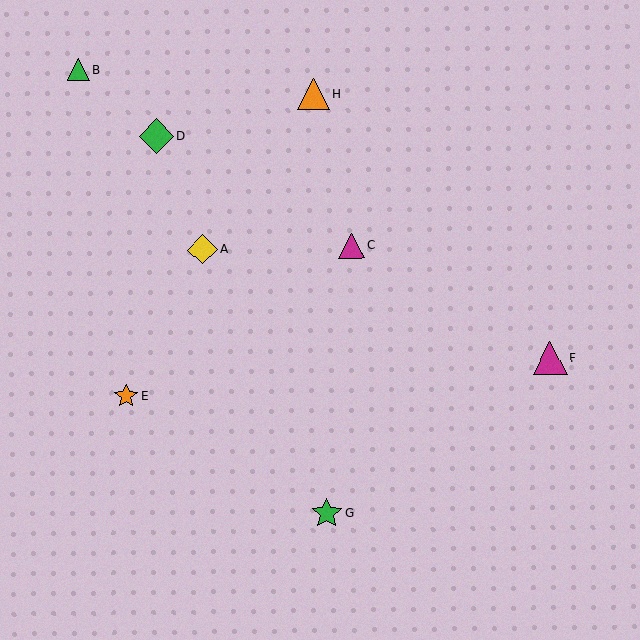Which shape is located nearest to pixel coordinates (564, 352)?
The magenta triangle (labeled F) at (550, 358) is nearest to that location.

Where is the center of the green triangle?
The center of the green triangle is at (78, 70).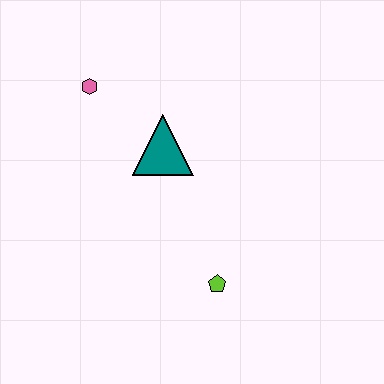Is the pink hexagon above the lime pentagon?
Yes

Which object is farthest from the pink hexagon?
The lime pentagon is farthest from the pink hexagon.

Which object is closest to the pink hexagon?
The teal triangle is closest to the pink hexagon.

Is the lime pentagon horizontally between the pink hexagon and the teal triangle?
No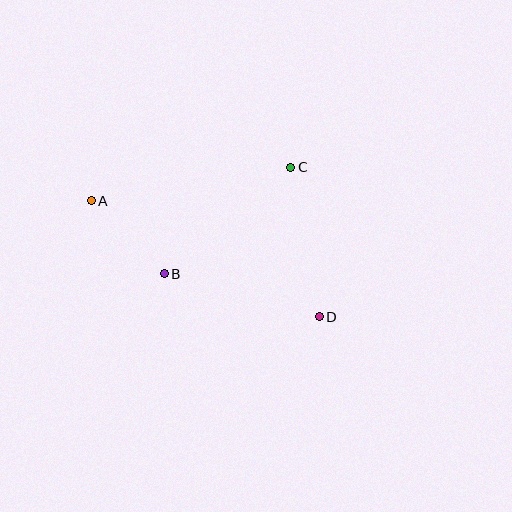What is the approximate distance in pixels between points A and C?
The distance between A and C is approximately 202 pixels.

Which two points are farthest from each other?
Points A and D are farthest from each other.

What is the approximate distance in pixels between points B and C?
The distance between B and C is approximately 166 pixels.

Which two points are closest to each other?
Points A and B are closest to each other.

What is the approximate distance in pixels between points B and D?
The distance between B and D is approximately 161 pixels.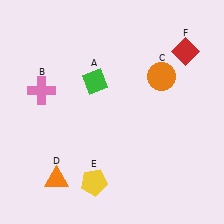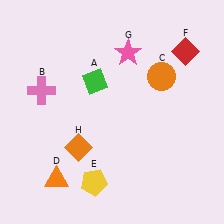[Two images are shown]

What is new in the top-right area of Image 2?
A pink star (G) was added in the top-right area of Image 2.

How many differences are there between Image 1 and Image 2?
There are 2 differences between the two images.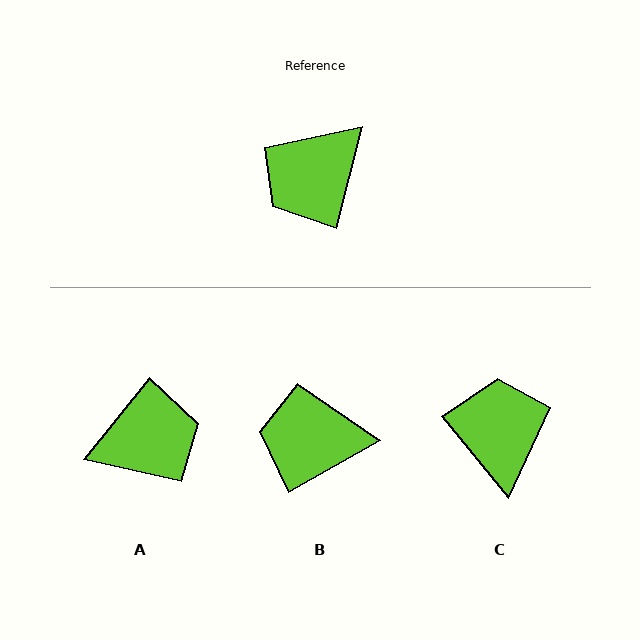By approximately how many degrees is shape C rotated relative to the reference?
Approximately 126 degrees clockwise.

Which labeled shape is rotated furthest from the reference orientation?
A, about 155 degrees away.